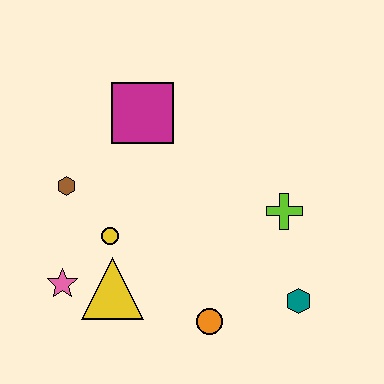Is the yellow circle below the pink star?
No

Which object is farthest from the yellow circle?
The teal hexagon is farthest from the yellow circle.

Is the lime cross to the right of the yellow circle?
Yes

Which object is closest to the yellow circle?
The yellow triangle is closest to the yellow circle.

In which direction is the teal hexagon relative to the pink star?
The teal hexagon is to the right of the pink star.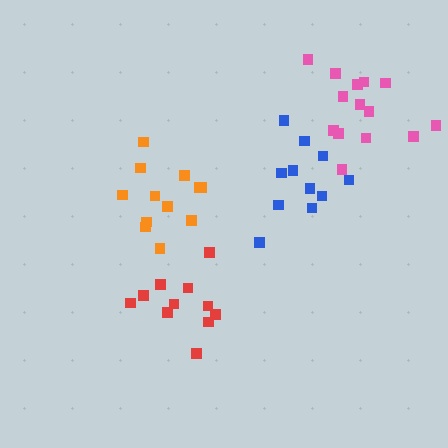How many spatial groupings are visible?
There are 4 spatial groupings.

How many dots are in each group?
Group 1: 11 dots, Group 2: 14 dots, Group 3: 11 dots, Group 4: 12 dots (48 total).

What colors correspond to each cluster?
The clusters are colored: red, pink, blue, orange.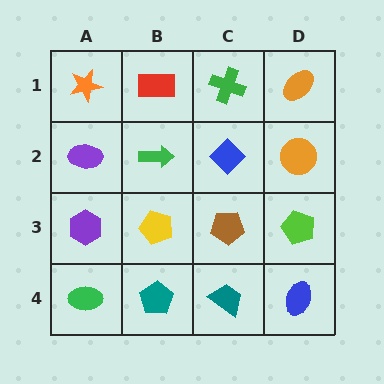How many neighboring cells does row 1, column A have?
2.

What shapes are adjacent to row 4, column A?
A purple hexagon (row 3, column A), a teal pentagon (row 4, column B).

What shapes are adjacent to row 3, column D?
An orange circle (row 2, column D), a blue ellipse (row 4, column D), a brown pentagon (row 3, column C).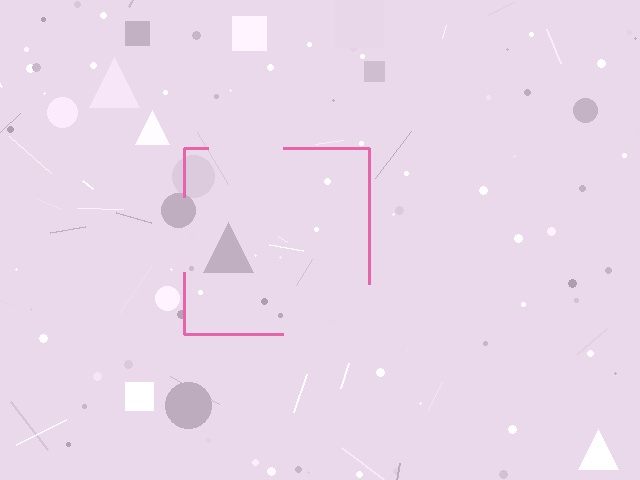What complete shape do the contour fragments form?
The contour fragments form a square.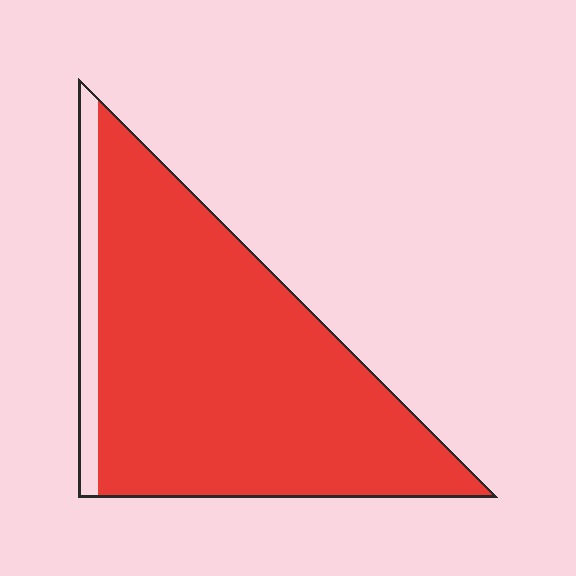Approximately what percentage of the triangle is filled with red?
Approximately 90%.